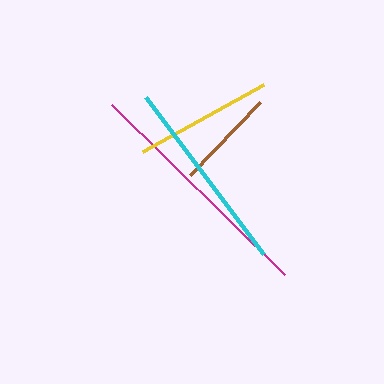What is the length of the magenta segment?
The magenta segment is approximately 242 pixels long.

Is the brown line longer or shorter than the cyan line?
The cyan line is longer than the brown line.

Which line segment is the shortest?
The brown line is the shortest at approximately 101 pixels.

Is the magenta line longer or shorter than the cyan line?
The magenta line is longer than the cyan line.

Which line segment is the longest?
The magenta line is the longest at approximately 242 pixels.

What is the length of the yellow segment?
The yellow segment is approximately 138 pixels long.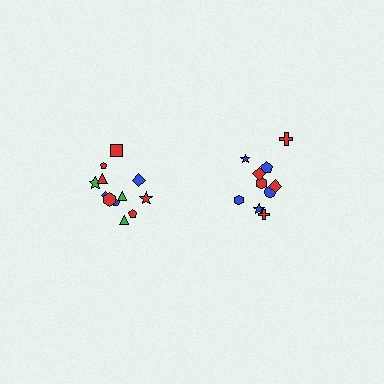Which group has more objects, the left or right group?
The left group.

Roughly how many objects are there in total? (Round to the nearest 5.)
Roughly 20 objects in total.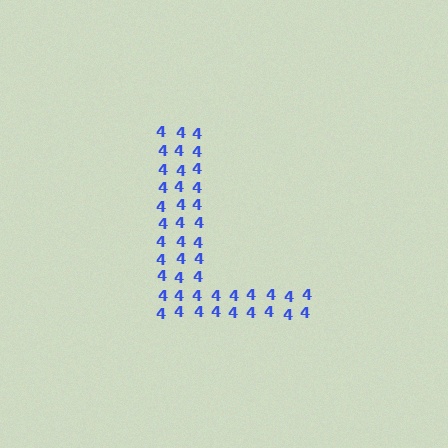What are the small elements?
The small elements are digit 4's.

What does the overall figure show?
The overall figure shows the letter L.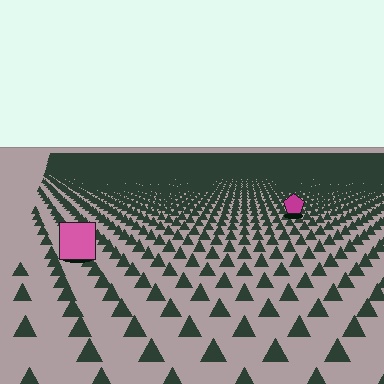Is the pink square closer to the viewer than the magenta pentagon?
Yes. The pink square is closer — you can tell from the texture gradient: the ground texture is coarser near it.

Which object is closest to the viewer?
The pink square is closest. The texture marks near it are larger and more spread out.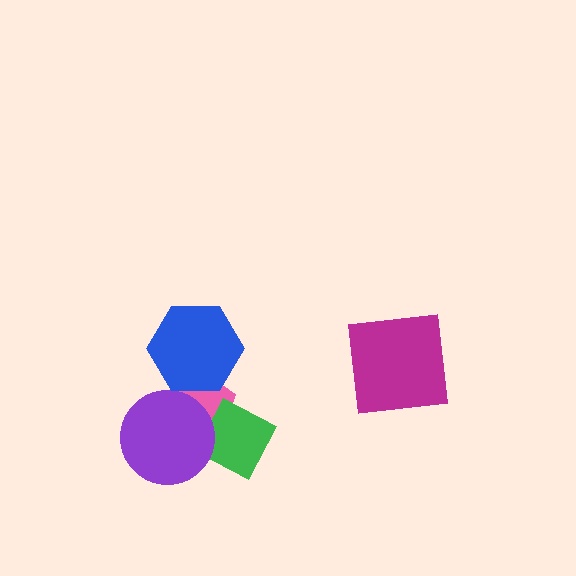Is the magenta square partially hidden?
No, no other shape covers it.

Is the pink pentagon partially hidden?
Yes, it is partially covered by another shape.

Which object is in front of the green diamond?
The purple circle is in front of the green diamond.